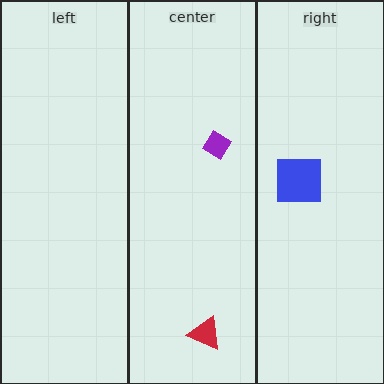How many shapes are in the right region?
1.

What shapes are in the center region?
The red triangle, the purple diamond.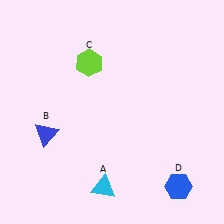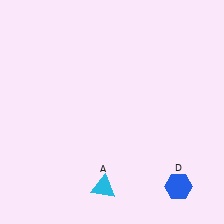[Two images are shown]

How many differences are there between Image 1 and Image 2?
There are 2 differences between the two images.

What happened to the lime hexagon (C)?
The lime hexagon (C) was removed in Image 2. It was in the top-left area of Image 1.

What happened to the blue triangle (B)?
The blue triangle (B) was removed in Image 2. It was in the bottom-left area of Image 1.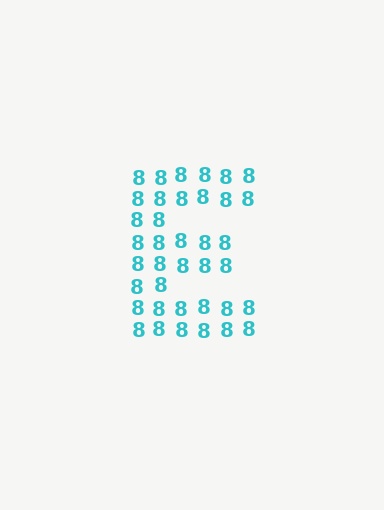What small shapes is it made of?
It is made of small digit 8's.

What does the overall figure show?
The overall figure shows the letter E.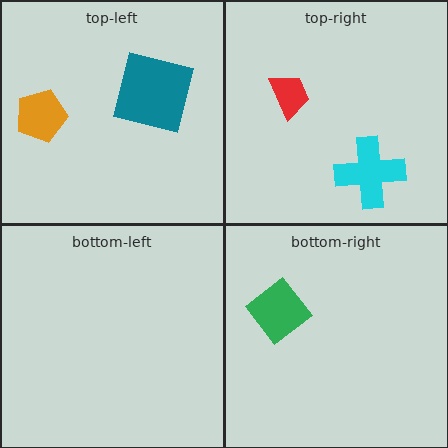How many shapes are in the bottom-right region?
1.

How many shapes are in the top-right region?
2.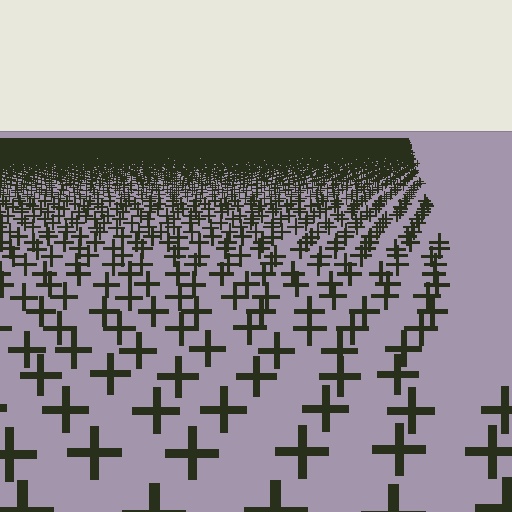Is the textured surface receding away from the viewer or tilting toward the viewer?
The surface is receding away from the viewer. Texture elements get smaller and denser toward the top.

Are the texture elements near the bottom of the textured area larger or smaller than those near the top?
Larger. Near the bottom, elements are closer to the viewer and appear at a bigger on-screen size.